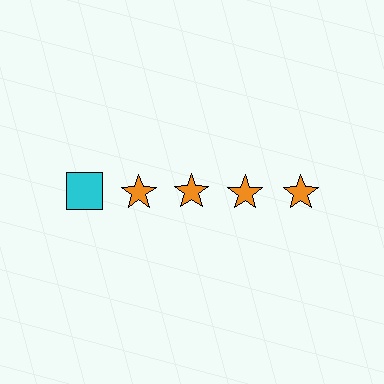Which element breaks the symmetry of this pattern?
The cyan square in the top row, leftmost column breaks the symmetry. All other shapes are orange stars.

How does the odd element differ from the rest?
It differs in both color (cyan instead of orange) and shape (square instead of star).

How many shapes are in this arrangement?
There are 5 shapes arranged in a grid pattern.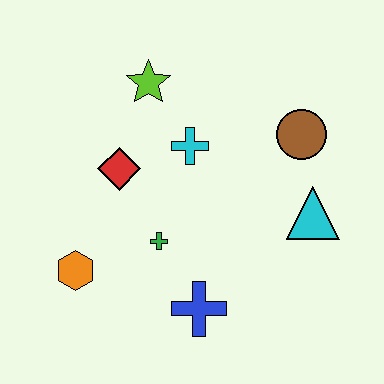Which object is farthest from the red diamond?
The cyan triangle is farthest from the red diamond.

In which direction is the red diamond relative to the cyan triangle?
The red diamond is to the left of the cyan triangle.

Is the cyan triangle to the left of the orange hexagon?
No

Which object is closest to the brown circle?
The cyan triangle is closest to the brown circle.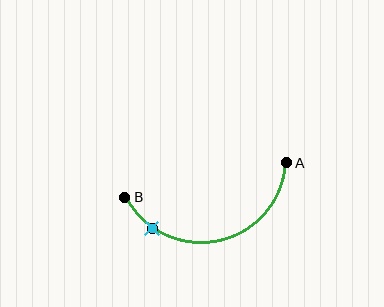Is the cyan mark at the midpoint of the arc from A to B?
No. The cyan mark lies on the arc but is closer to endpoint B. The arc midpoint would be at the point on the curve equidistant along the arc from both A and B.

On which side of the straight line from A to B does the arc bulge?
The arc bulges below the straight line connecting A and B.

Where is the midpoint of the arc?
The arc midpoint is the point on the curve farthest from the straight line joining A and B. It sits below that line.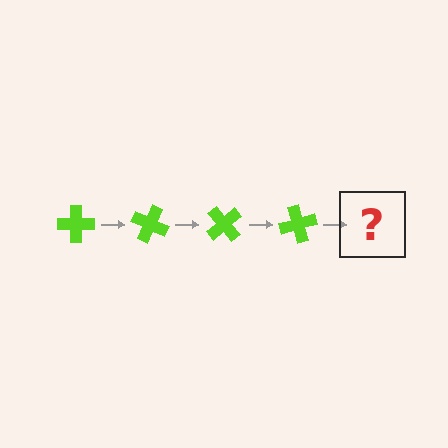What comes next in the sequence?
The next element should be a lime cross rotated 100 degrees.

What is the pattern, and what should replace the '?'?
The pattern is that the cross rotates 25 degrees each step. The '?' should be a lime cross rotated 100 degrees.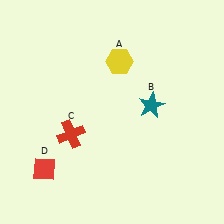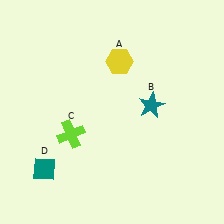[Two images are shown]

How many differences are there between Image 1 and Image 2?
There are 2 differences between the two images.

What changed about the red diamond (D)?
In Image 1, D is red. In Image 2, it changed to teal.